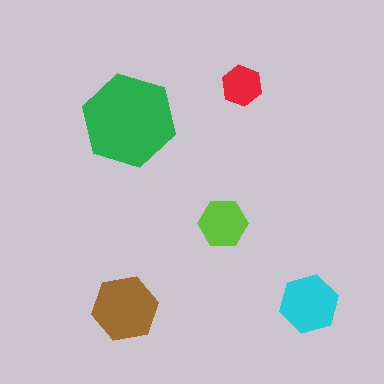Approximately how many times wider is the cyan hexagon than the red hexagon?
About 1.5 times wider.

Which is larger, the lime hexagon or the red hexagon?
The lime one.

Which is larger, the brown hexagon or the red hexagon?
The brown one.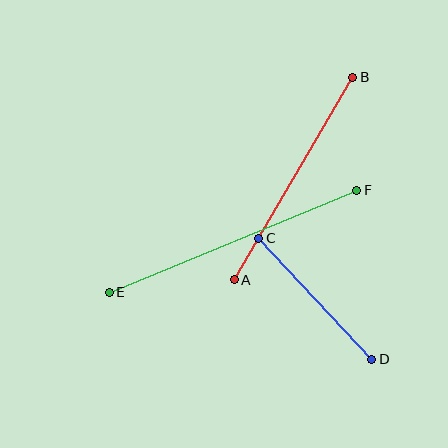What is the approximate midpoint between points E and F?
The midpoint is at approximately (233, 241) pixels.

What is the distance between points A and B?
The distance is approximately 235 pixels.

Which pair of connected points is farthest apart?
Points E and F are farthest apart.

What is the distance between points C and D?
The distance is approximately 165 pixels.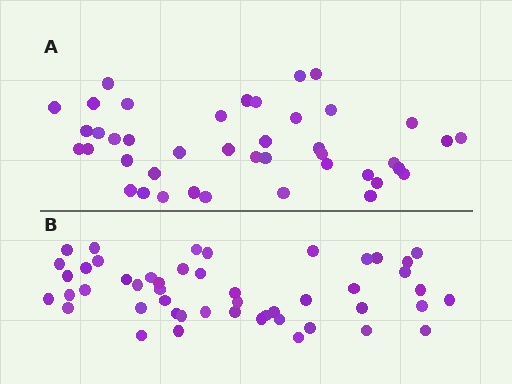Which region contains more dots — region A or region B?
Region B (the bottom region) has more dots.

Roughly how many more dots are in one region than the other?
Region B has roughly 8 or so more dots than region A.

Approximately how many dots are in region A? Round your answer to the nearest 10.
About 40 dots. (The exact count is 42, which rounds to 40.)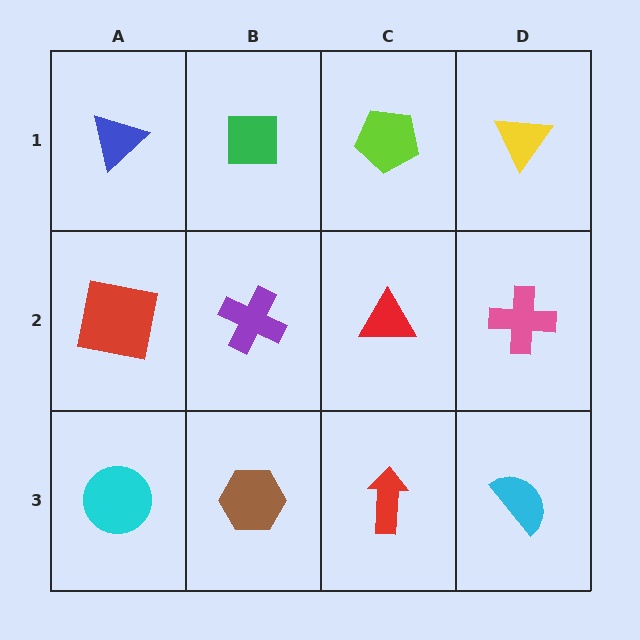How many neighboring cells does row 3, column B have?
3.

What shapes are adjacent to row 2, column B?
A green square (row 1, column B), a brown hexagon (row 3, column B), a red square (row 2, column A), a red triangle (row 2, column C).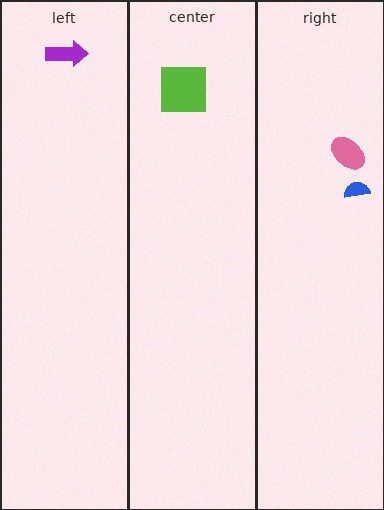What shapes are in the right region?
The blue semicircle, the pink ellipse.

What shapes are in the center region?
The lime square.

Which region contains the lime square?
The center region.